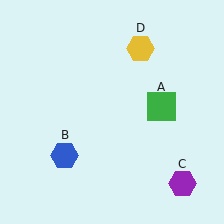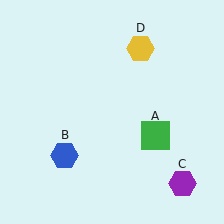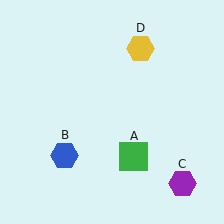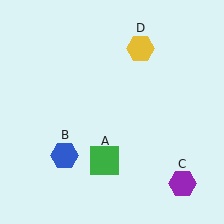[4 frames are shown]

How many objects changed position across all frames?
1 object changed position: green square (object A).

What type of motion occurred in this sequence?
The green square (object A) rotated clockwise around the center of the scene.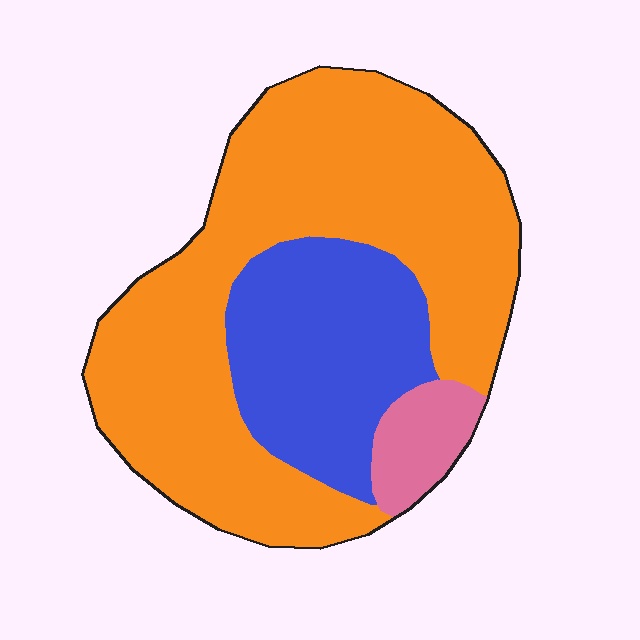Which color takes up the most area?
Orange, at roughly 65%.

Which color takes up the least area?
Pink, at roughly 5%.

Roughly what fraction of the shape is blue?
Blue covers about 25% of the shape.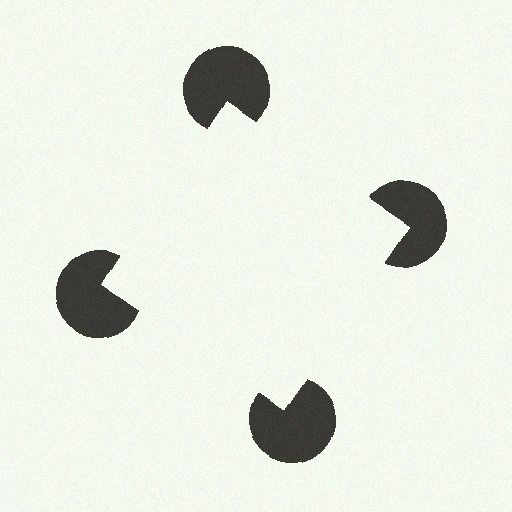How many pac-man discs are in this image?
There are 4 — one at each vertex of the illusory square.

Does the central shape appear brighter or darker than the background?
It typically appears slightly brighter than the background, even though no actual brightness change is drawn.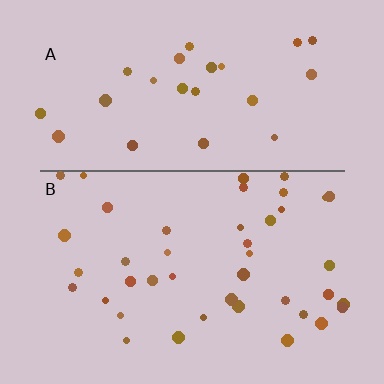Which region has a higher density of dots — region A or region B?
B (the bottom).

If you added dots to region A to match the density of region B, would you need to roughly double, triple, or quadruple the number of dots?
Approximately double.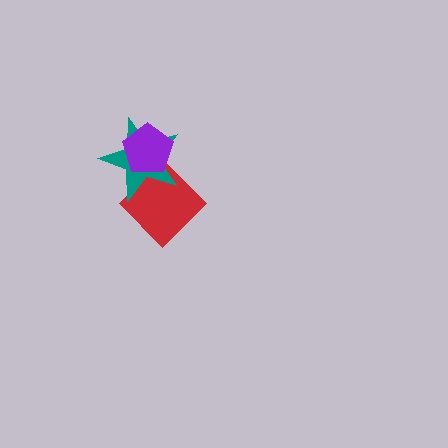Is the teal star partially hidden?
Yes, it is partially covered by another shape.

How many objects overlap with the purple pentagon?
2 objects overlap with the purple pentagon.